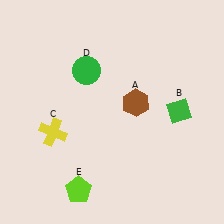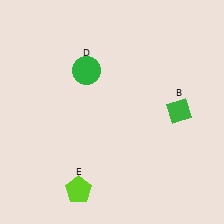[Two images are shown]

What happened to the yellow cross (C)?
The yellow cross (C) was removed in Image 2. It was in the bottom-left area of Image 1.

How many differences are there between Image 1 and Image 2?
There are 2 differences between the two images.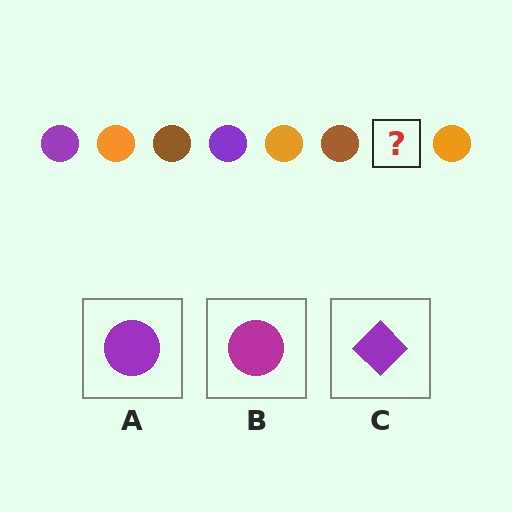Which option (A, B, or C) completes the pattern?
A.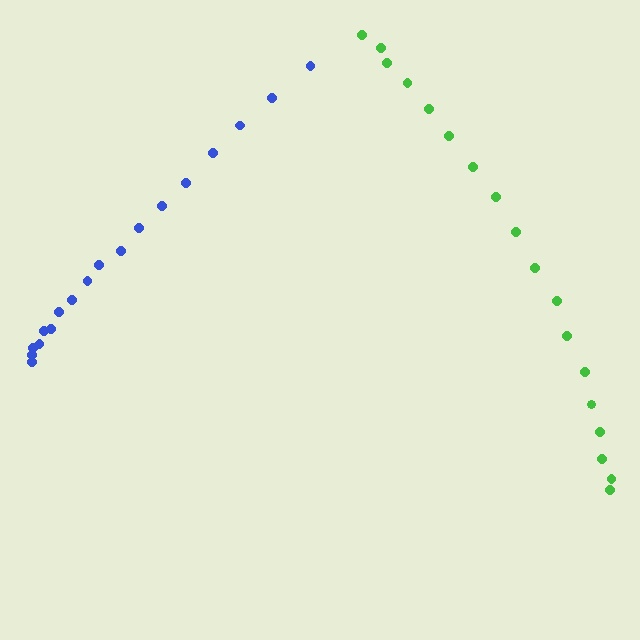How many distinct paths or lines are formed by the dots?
There are 2 distinct paths.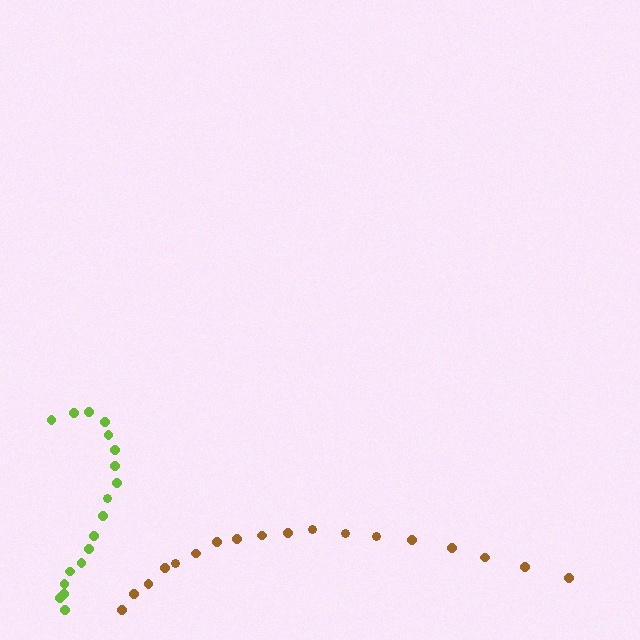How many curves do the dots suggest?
There are 2 distinct paths.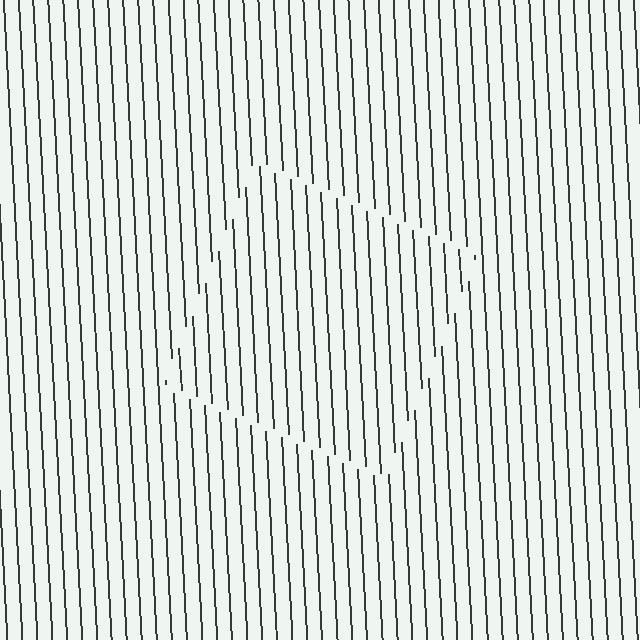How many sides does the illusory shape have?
4 sides — the line-ends trace a square.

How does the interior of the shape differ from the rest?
The interior of the shape contains the same grating, shifted by half a period — the contour is defined by the phase discontinuity where line-ends from the inner and outer gratings abut.